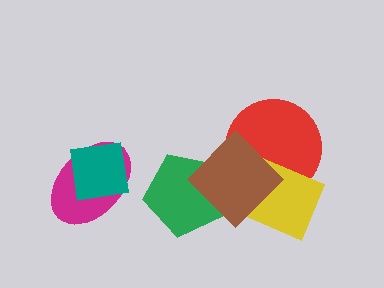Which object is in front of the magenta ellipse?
The teal square is in front of the magenta ellipse.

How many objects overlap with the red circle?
2 objects overlap with the red circle.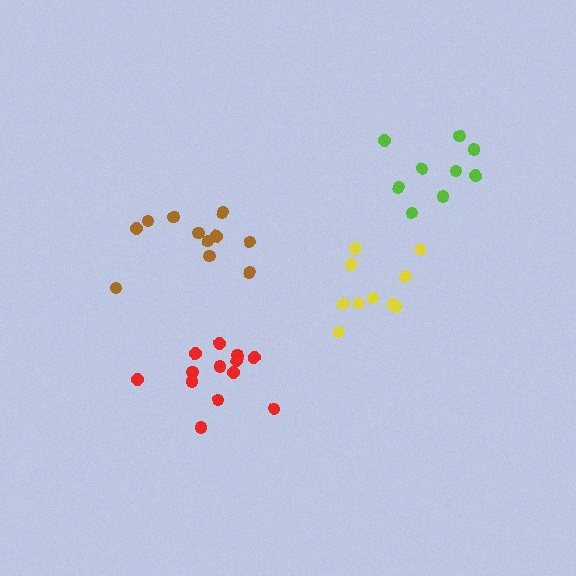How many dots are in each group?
Group 1: 9 dots, Group 2: 11 dots, Group 3: 13 dots, Group 4: 10 dots (43 total).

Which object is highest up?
The lime cluster is topmost.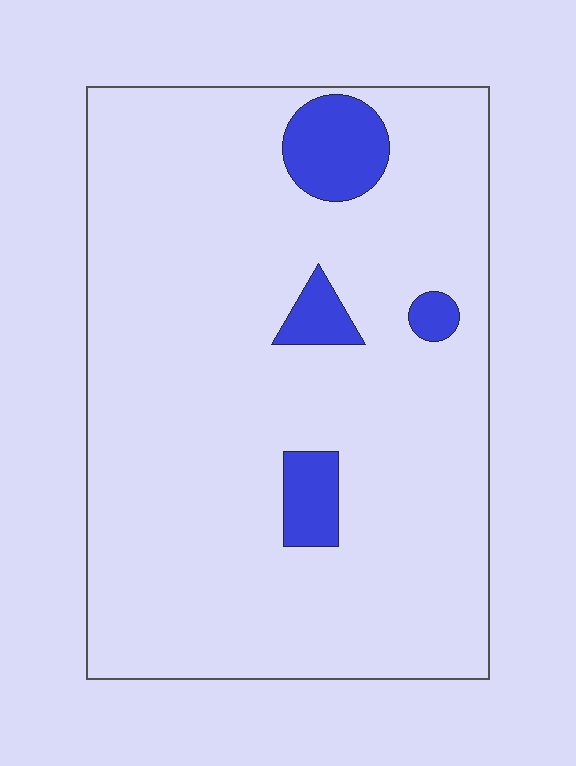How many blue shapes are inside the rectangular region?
4.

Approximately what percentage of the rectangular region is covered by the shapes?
Approximately 10%.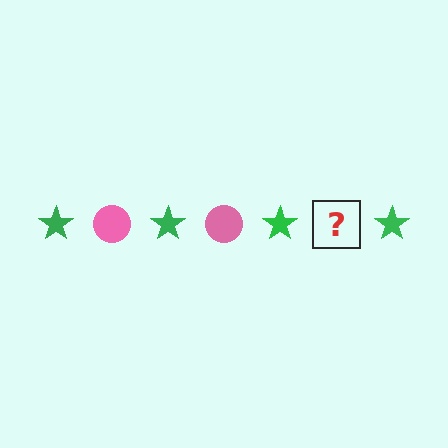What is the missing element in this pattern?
The missing element is a pink circle.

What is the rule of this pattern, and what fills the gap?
The rule is that the pattern alternates between green star and pink circle. The gap should be filled with a pink circle.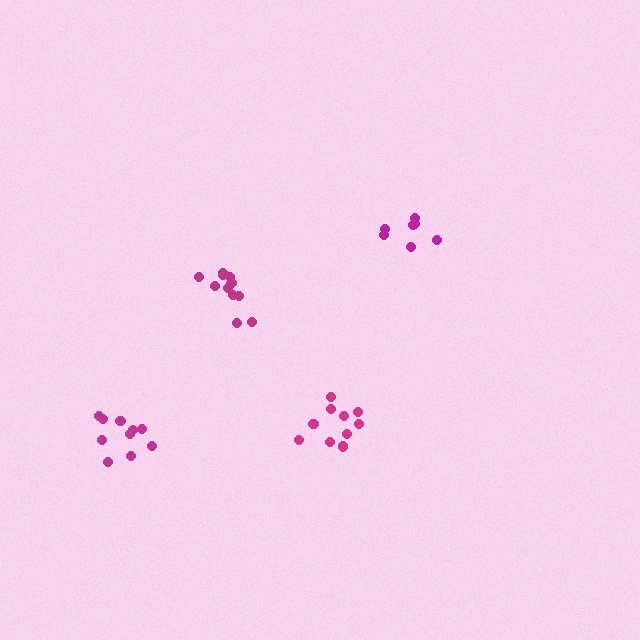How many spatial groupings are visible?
There are 4 spatial groupings.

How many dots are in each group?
Group 1: 7 dots, Group 2: 11 dots, Group 3: 10 dots, Group 4: 10 dots (38 total).